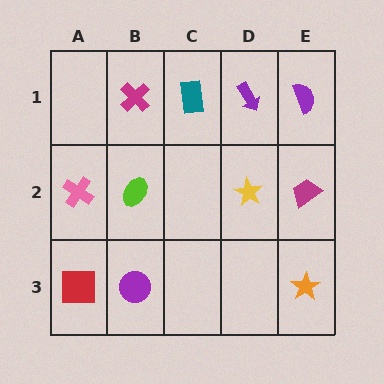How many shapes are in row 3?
3 shapes.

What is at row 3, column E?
An orange star.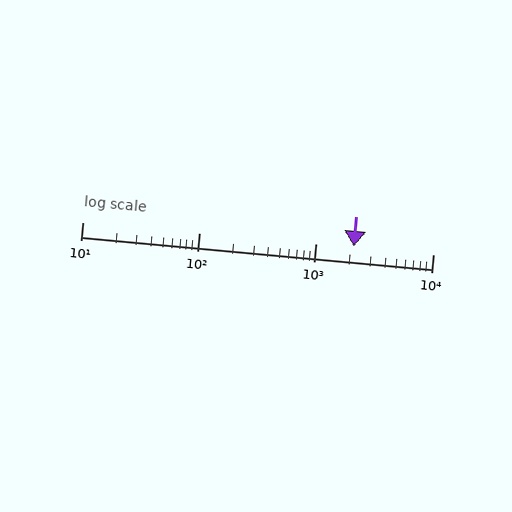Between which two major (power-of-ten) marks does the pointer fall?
The pointer is between 1000 and 10000.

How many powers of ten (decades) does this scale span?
The scale spans 3 decades, from 10 to 10000.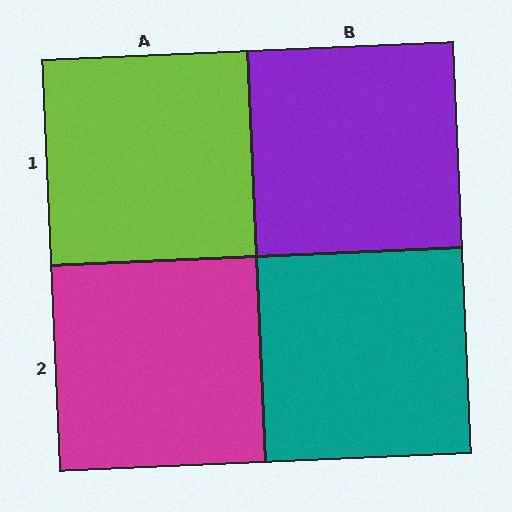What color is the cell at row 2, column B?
Teal.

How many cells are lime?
1 cell is lime.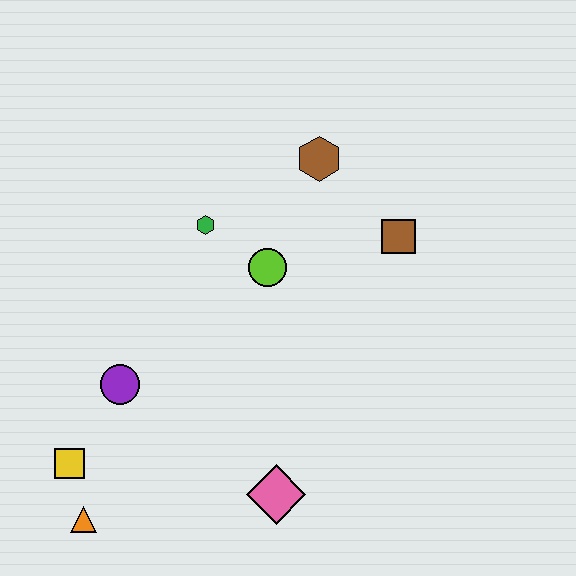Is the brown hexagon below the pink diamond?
No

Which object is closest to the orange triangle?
The yellow square is closest to the orange triangle.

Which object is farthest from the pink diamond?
The brown hexagon is farthest from the pink diamond.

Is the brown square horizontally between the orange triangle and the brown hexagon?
No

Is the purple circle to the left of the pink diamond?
Yes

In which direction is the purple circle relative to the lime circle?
The purple circle is to the left of the lime circle.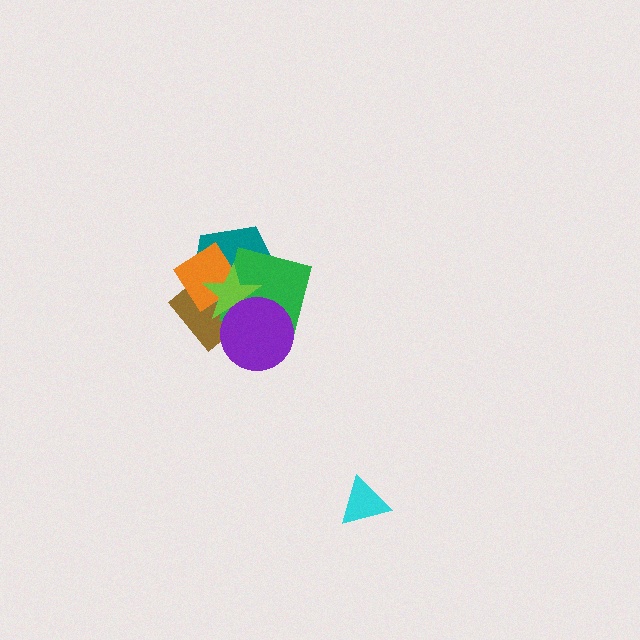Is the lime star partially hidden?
Yes, it is partially covered by another shape.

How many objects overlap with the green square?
4 objects overlap with the green square.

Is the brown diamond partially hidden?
Yes, it is partially covered by another shape.